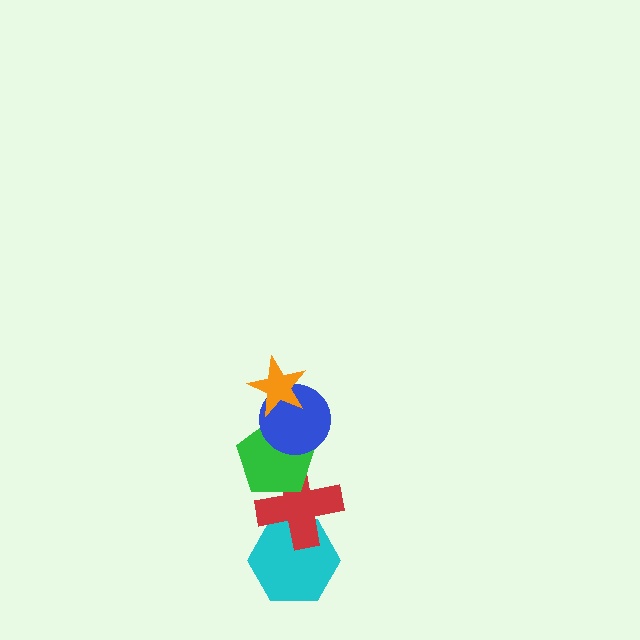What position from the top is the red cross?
The red cross is 4th from the top.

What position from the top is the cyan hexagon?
The cyan hexagon is 5th from the top.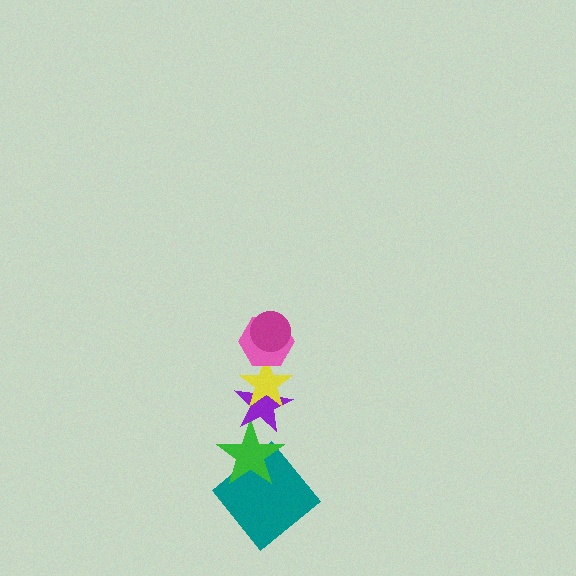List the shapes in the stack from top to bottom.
From top to bottom: the magenta circle, the pink hexagon, the yellow star, the purple star, the green star, the teal diamond.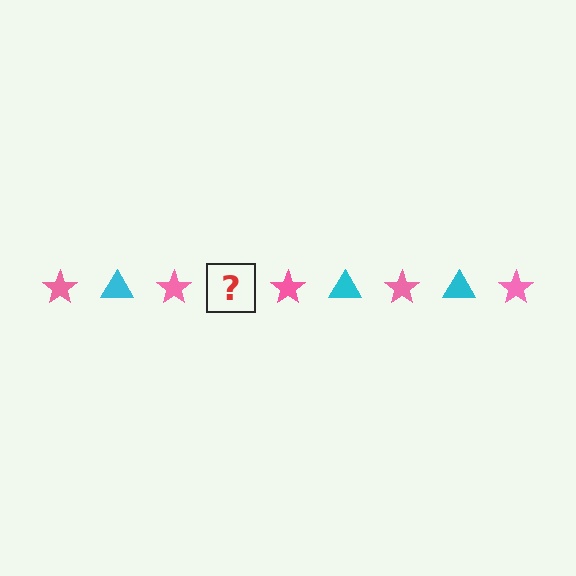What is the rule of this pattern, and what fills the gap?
The rule is that the pattern alternates between pink star and cyan triangle. The gap should be filled with a cyan triangle.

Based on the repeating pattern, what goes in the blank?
The blank should be a cyan triangle.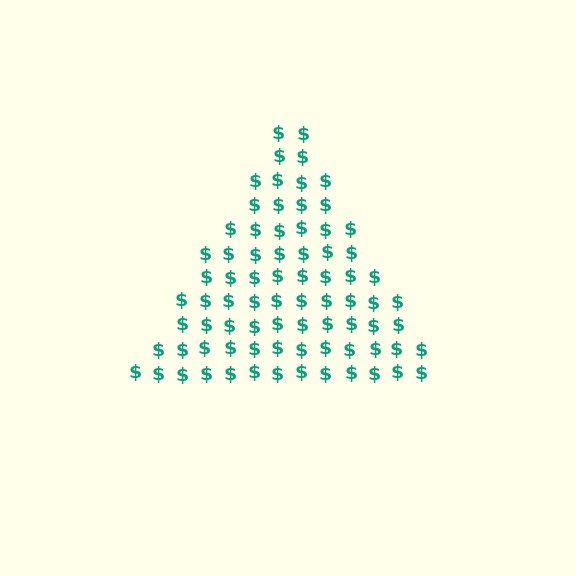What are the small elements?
The small elements are dollar signs.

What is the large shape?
The large shape is a triangle.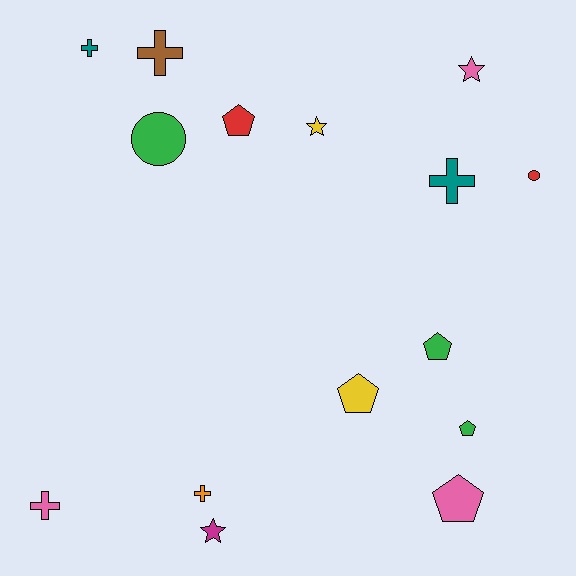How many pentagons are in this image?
There are 5 pentagons.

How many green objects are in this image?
There are 3 green objects.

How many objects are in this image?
There are 15 objects.